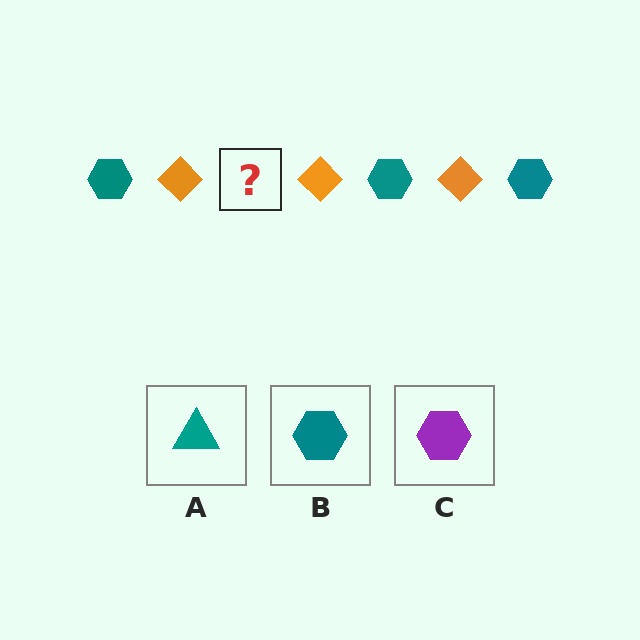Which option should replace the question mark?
Option B.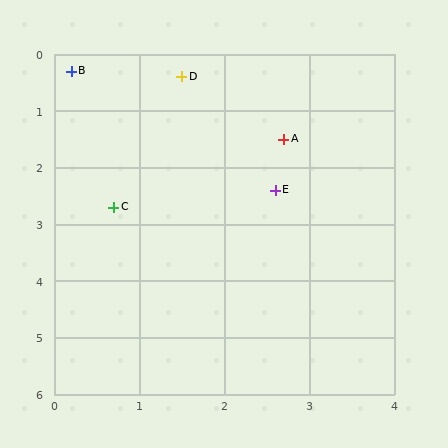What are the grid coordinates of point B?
Point B is at approximately (0.2, 0.3).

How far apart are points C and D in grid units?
Points C and D are about 2.4 grid units apart.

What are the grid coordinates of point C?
Point C is at approximately (0.7, 2.7).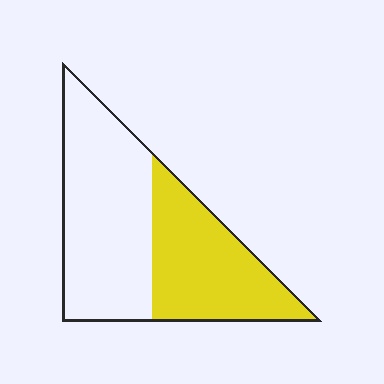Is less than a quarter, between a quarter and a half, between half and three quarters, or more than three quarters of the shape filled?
Between a quarter and a half.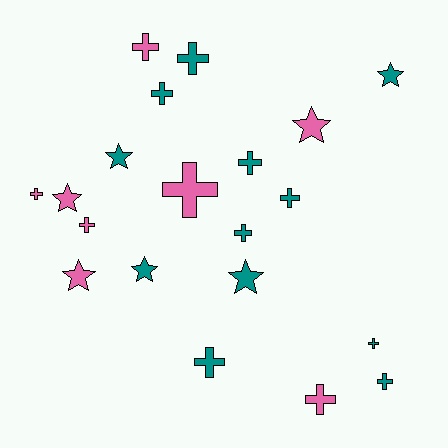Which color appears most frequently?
Teal, with 12 objects.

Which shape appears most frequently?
Cross, with 13 objects.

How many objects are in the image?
There are 20 objects.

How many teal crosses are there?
There are 8 teal crosses.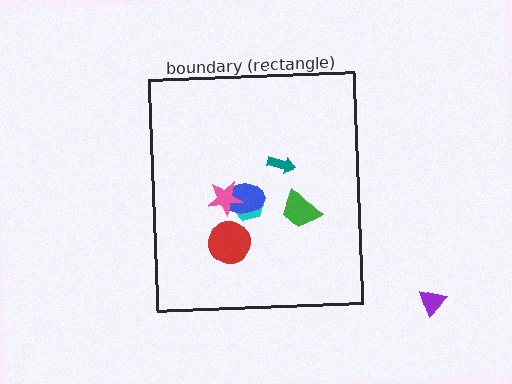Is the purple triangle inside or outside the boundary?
Outside.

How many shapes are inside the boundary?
6 inside, 1 outside.